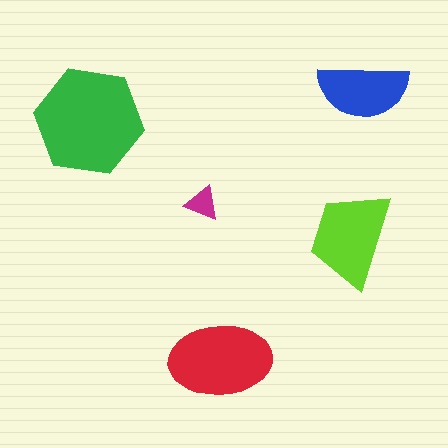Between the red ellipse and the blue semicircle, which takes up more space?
The red ellipse.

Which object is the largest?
The green hexagon.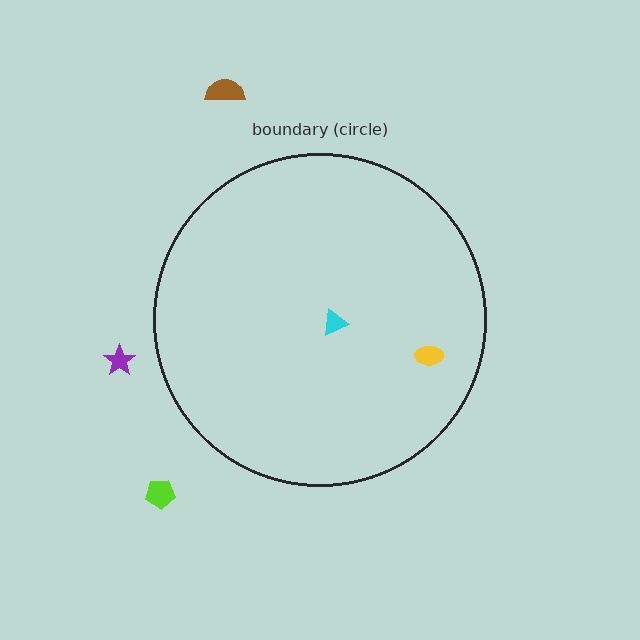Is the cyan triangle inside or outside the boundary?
Inside.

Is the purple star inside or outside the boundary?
Outside.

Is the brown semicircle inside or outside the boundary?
Outside.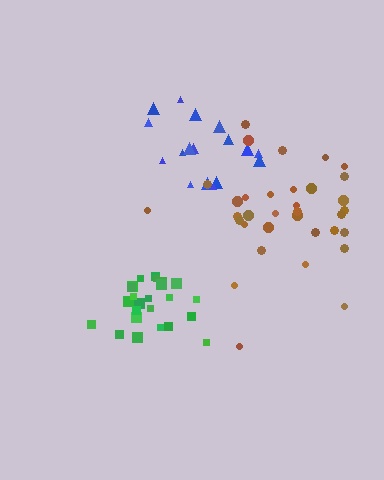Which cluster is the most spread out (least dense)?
Brown.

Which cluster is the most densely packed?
Green.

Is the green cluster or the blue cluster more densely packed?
Green.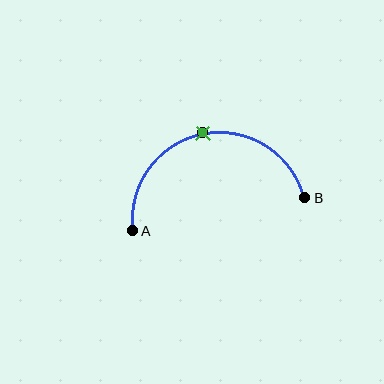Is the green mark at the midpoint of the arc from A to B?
Yes. The green mark lies on the arc at equal arc-length from both A and B — it is the arc midpoint.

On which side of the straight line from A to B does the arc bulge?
The arc bulges above the straight line connecting A and B.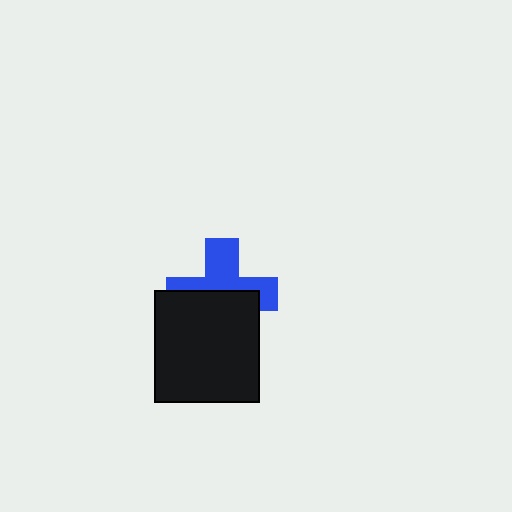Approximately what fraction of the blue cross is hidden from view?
Roughly 52% of the blue cross is hidden behind the black rectangle.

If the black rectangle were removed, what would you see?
You would see the complete blue cross.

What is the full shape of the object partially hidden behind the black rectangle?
The partially hidden object is a blue cross.